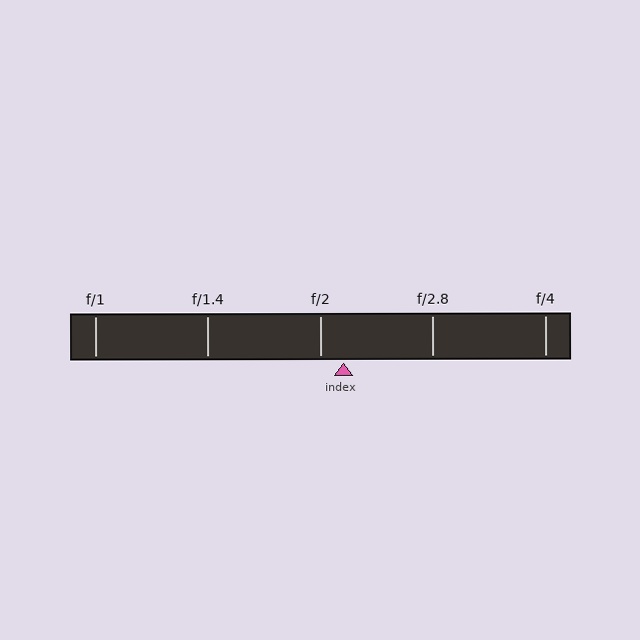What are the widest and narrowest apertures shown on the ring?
The widest aperture shown is f/1 and the narrowest is f/4.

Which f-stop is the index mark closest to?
The index mark is closest to f/2.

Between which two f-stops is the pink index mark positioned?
The index mark is between f/2 and f/2.8.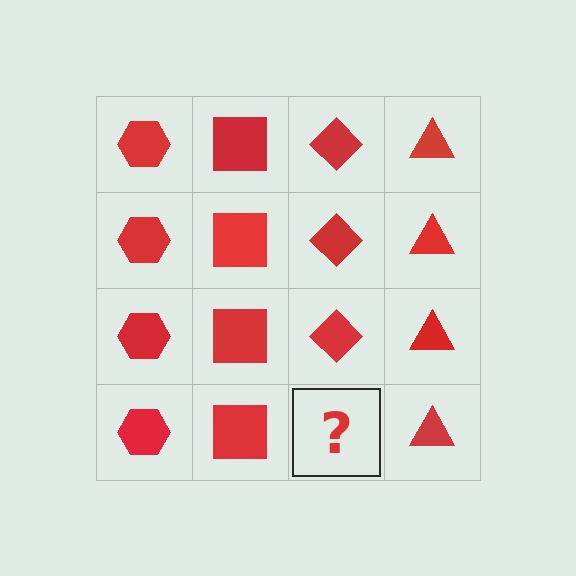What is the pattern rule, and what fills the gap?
The rule is that each column has a consistent shape. The gap should be filled with a red diamond.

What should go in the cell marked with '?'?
The missing cell should contain a red diamond.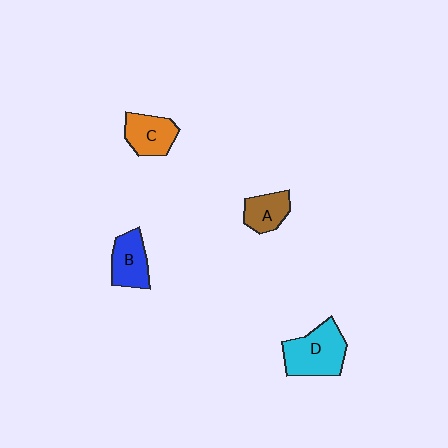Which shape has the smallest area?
Shape A (brown).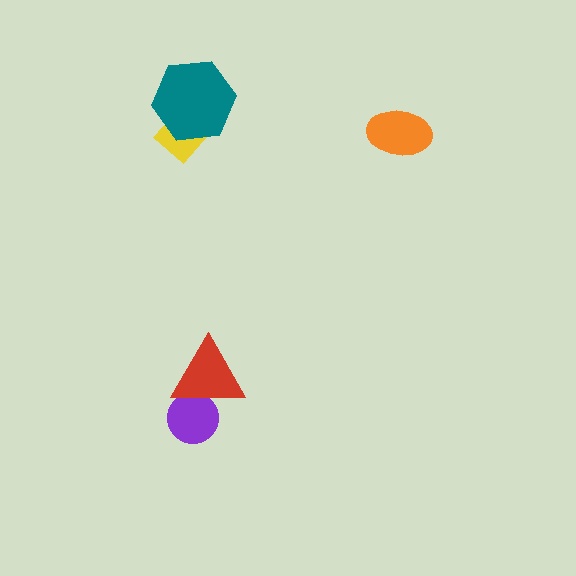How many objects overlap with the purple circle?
1 object overlaps with the purple circle.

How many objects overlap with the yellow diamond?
1 object overlaps with the yellow diamond.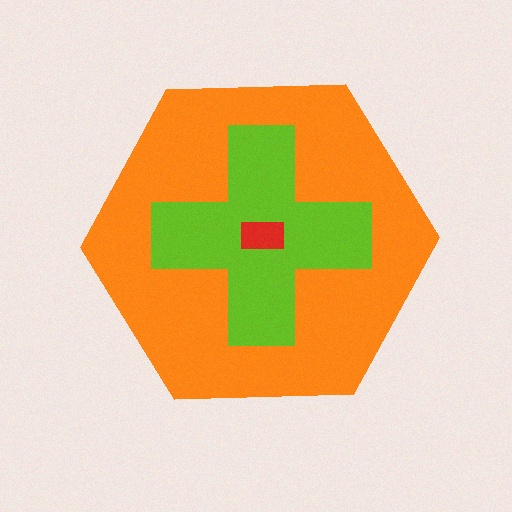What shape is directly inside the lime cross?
The red rectangle.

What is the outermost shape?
The orange hexagon.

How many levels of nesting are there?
3.